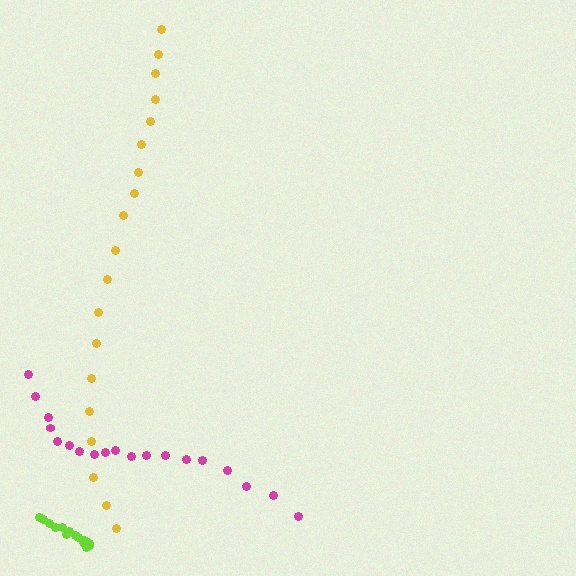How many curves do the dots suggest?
There are 3 distinct paths.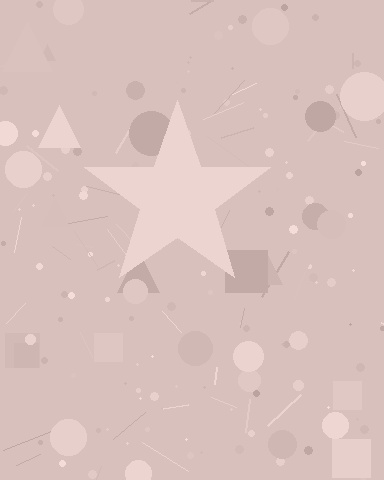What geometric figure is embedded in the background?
A star is embedded in the background.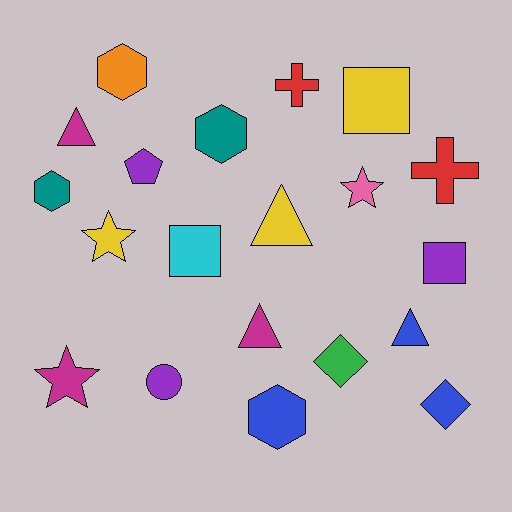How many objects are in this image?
There are 20 objects.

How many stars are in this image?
There are 3 stars.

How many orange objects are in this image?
There is 1 orange object.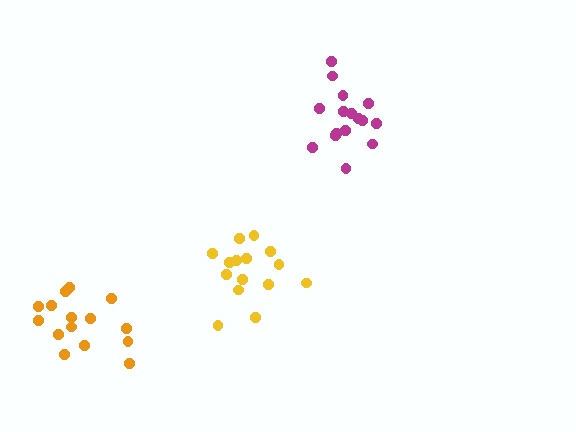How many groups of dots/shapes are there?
There are 3 groups.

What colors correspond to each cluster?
The clusters are colored: yellow, magenta, orange.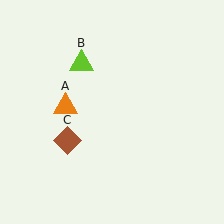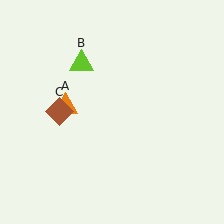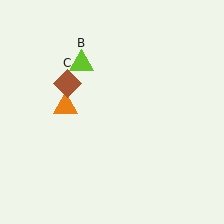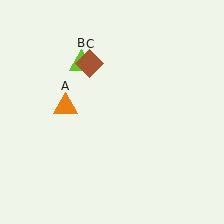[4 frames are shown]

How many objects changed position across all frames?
1 object changed position: brown diamond (object C).